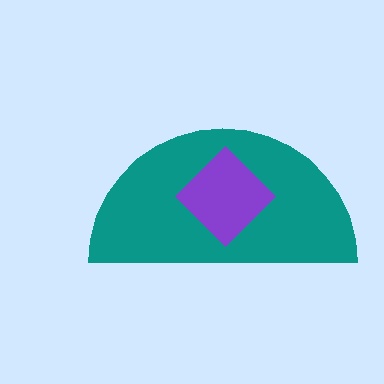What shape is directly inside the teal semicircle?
The purple diamond.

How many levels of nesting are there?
2.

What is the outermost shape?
The teal semicircle.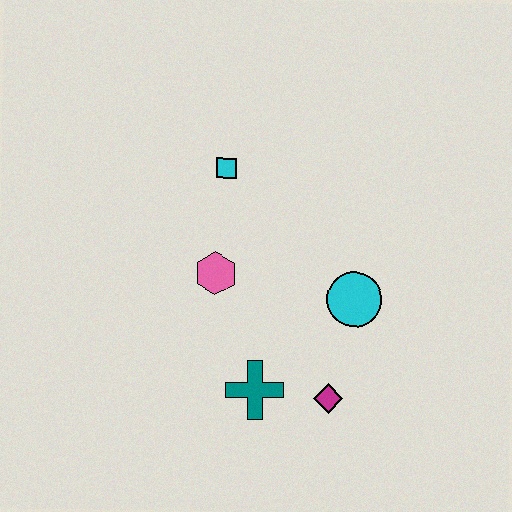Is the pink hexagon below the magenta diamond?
No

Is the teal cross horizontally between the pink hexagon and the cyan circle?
Yes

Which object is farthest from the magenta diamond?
The cyan square is farthest from the magenta diamond.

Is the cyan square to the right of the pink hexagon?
Yes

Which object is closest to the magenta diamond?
The teal cross is closest to the magenta diamond.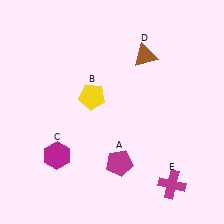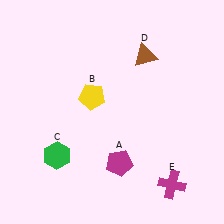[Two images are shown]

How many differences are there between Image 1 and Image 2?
There is 1 difference between the two images.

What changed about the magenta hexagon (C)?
In Image 1, C is magenta. In Image 2, it changed to green.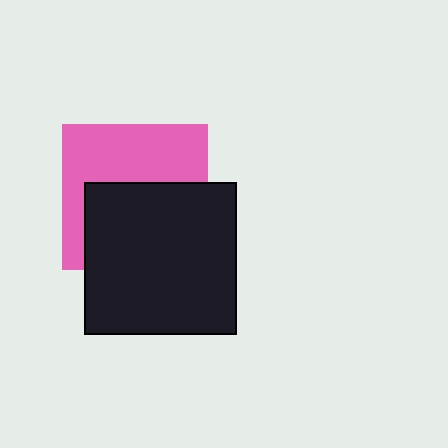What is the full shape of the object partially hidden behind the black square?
The partially hidden object is a pink square.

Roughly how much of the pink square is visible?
About half of it is visible (roughly 49%).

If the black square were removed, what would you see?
You would see the complete pink square.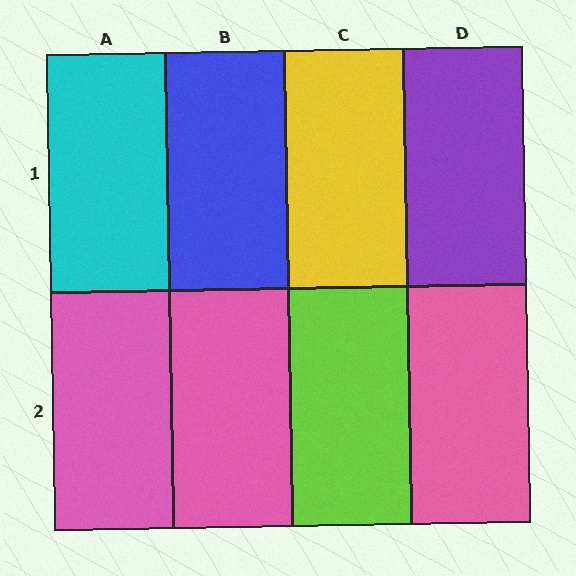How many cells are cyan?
1 cell is cyan.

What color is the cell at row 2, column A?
Pink.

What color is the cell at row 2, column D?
Pink.